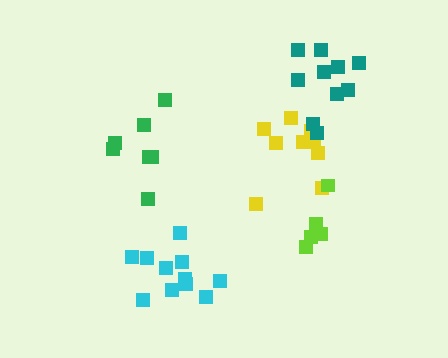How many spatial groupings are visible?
There are 5 spatial groupings.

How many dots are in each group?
Group 1: 9 dots, Group 2: 5 dots, Group 3: 7 dots, Group 4: 11 dots, Group 5: 10 dots (42 total).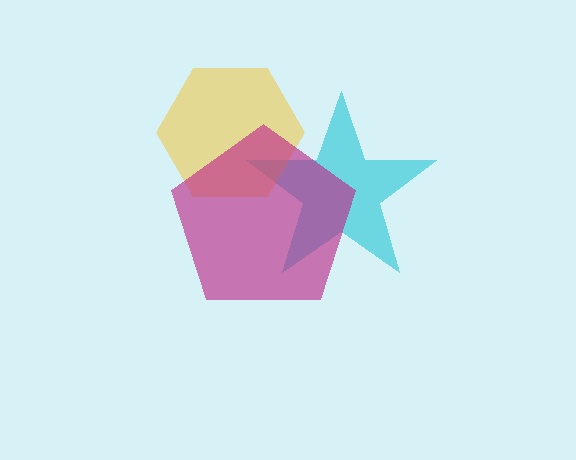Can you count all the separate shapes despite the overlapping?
Yes, there are 3 separate shapes.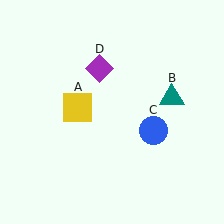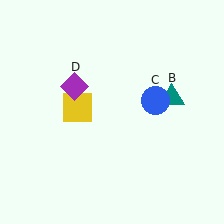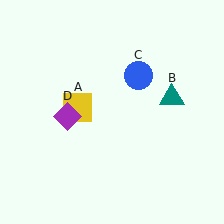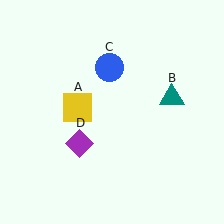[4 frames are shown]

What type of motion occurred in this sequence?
The blue circle (object C), purple diamond (object D) rotated counterclockwise around the center of the scene.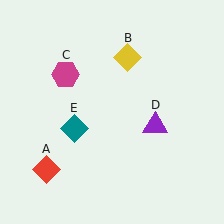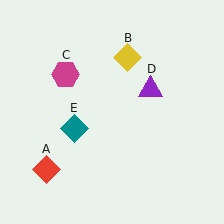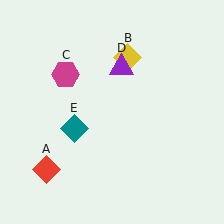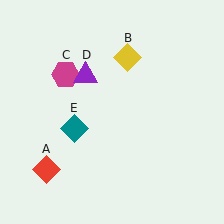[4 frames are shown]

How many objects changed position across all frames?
1 object changed position: purple triangle (object D).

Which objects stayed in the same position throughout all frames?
Red diamond (object A) and yellow diamond (object B) and magenta hexagon (object C) and teal diamond (object E) remained stationary.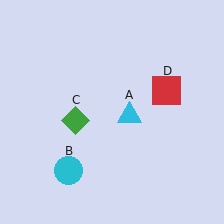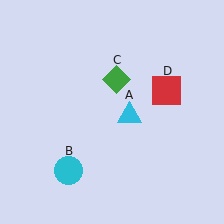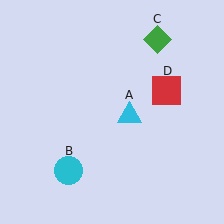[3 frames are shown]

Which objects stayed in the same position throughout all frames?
Cyan triangle (object A) and cyan circle (object B) and red square (object D) remained stationary.